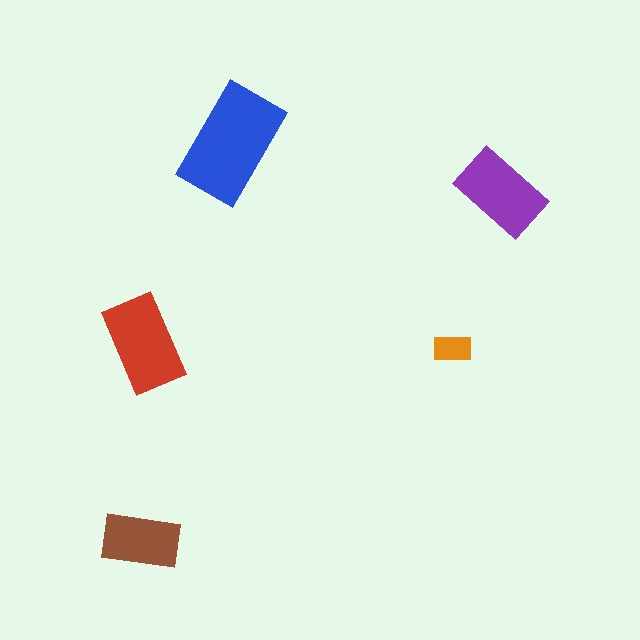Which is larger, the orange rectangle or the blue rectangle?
The blue one.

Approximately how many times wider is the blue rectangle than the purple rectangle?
About 1.5 times wider.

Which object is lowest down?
The brown rectangle is bottommost.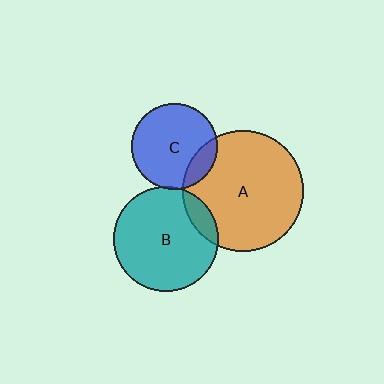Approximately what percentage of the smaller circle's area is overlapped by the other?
Approximately 5%.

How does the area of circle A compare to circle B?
Approximately 1.3 times.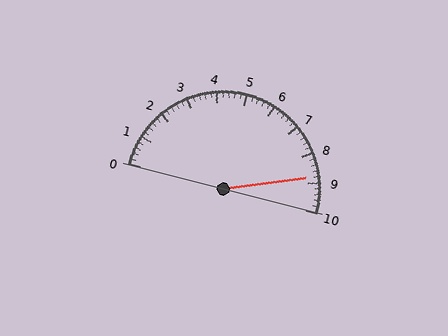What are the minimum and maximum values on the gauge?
The gauge ranges from 0 to 10.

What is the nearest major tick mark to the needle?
The nearest major tick mark is 9.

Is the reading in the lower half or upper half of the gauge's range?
The reading is in the upper half of the range (0 to 10).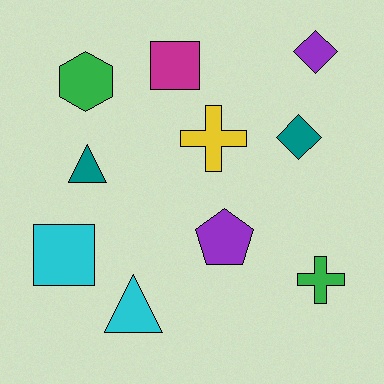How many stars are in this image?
There are no stars.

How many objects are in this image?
There are 10 objects.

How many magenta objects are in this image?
There is 1 magenta object.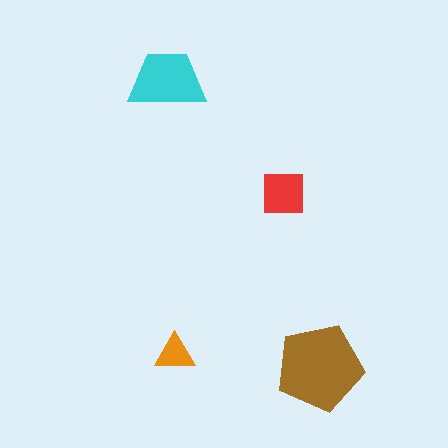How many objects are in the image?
There are 4 objects in the image.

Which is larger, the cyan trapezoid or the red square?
The cyan trapezoid.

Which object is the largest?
The brown pentagon.